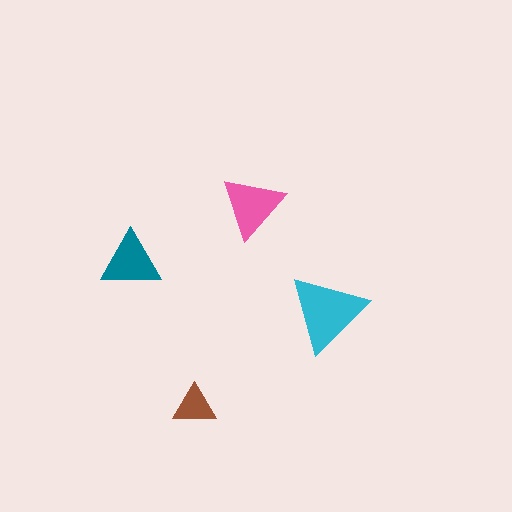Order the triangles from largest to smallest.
the cyan one, the pink one, the teal one, the brown one.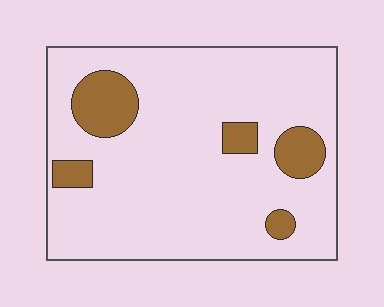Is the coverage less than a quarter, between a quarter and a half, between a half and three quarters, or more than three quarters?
Less than a quarter.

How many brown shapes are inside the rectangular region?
5.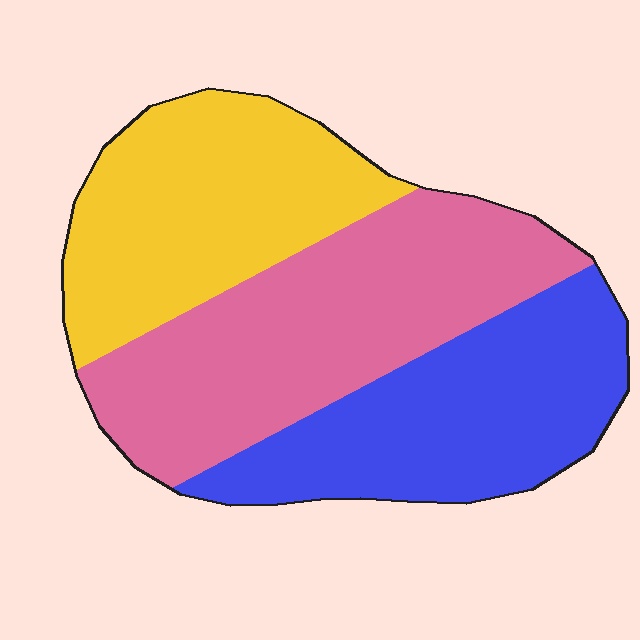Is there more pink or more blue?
Pink.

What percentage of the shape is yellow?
Yellow takes up about one third (1/3) of the shape.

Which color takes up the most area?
Pink, at roughly 40%.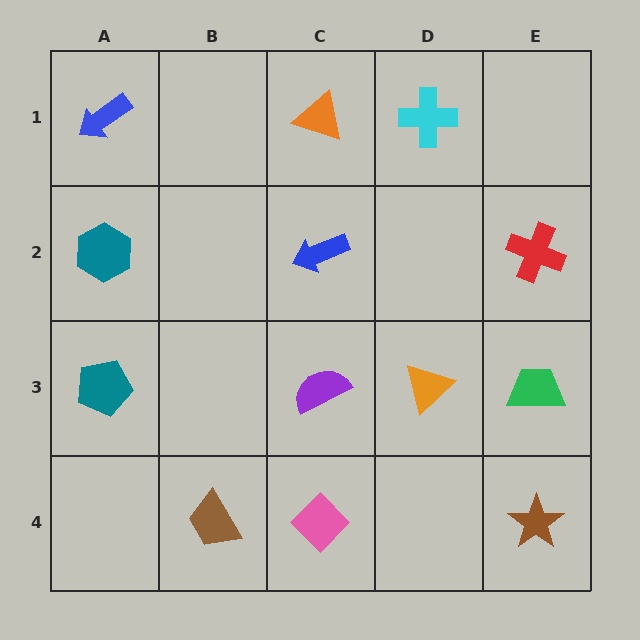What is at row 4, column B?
A brown trapezoid.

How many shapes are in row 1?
3 shapes.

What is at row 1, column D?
A cyan cross.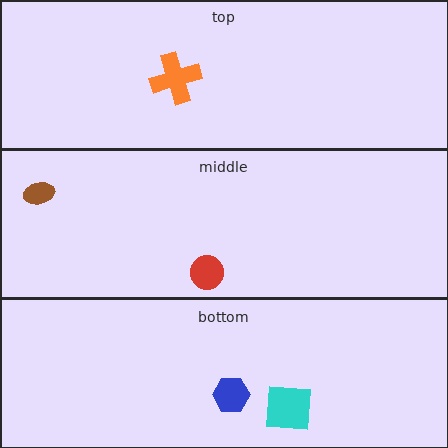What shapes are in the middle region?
The brown ellipse, the red circle.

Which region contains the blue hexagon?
The bottom region.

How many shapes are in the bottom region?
2.